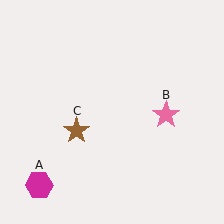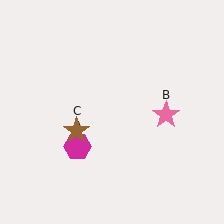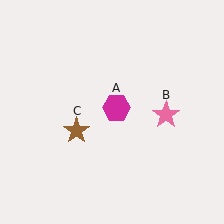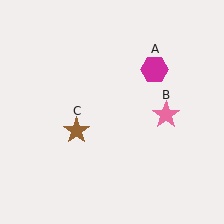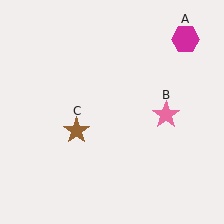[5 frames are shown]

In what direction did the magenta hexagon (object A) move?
The magenta hexagon (object A) moved up and to the right.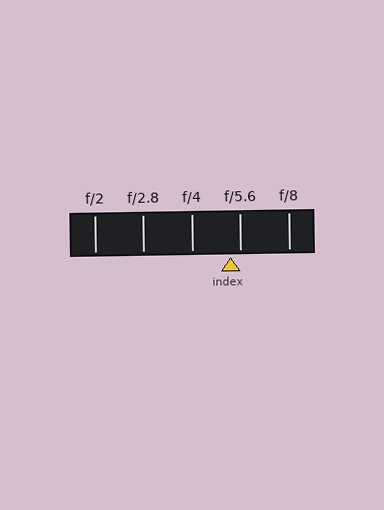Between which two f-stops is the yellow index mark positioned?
The index mark is between f/4 and f/5.6.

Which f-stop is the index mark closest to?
The index mark is closest to f/5.6.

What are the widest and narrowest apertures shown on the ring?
The widest aperture shown is f/2 and the narrowest is f/8.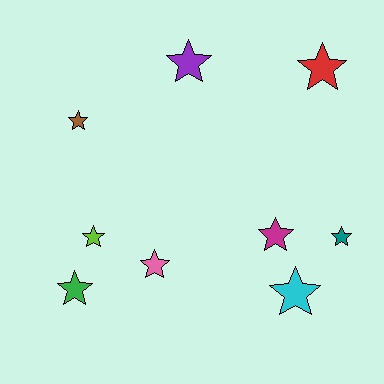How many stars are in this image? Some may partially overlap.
There are 9 stars.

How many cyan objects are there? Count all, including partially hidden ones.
There is 1 cyan object.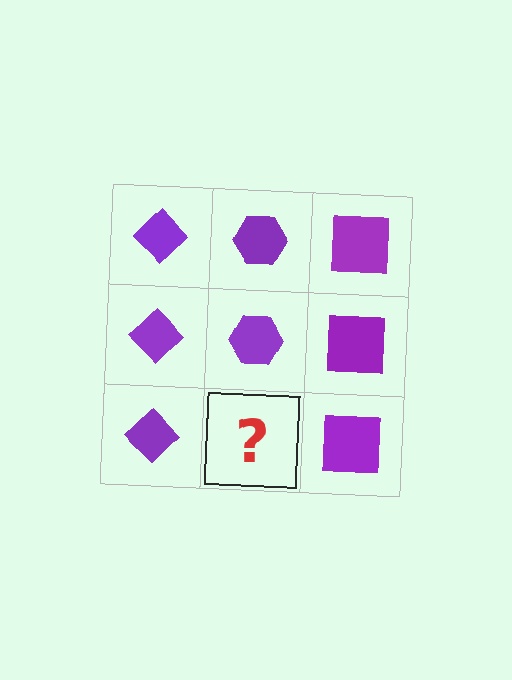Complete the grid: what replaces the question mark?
The question mark should be replaced with a purple hexagon.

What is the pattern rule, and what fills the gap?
The rule is that each column has a consistent shape. The gap should be filled with a purple hexagon.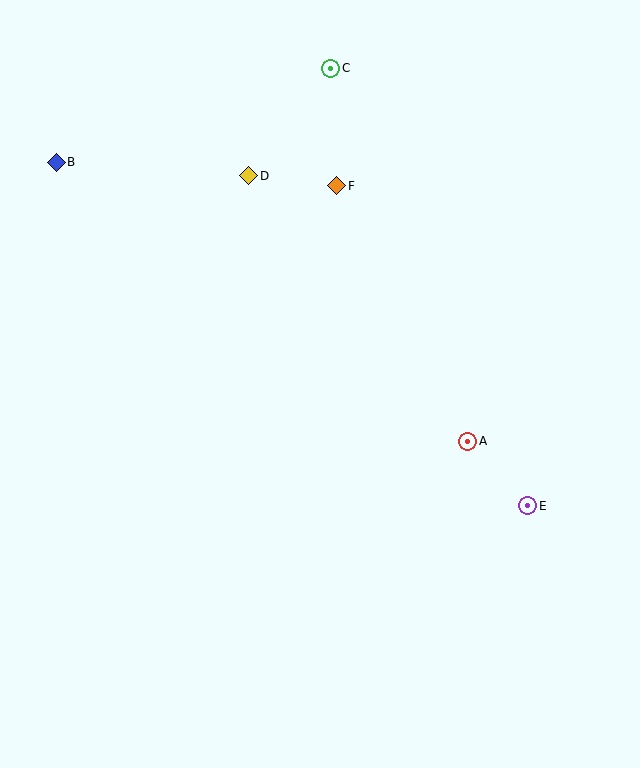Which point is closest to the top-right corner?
Point C is closest to the top-right corner.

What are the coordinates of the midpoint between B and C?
The midpoint between B and C is at (193, 115).